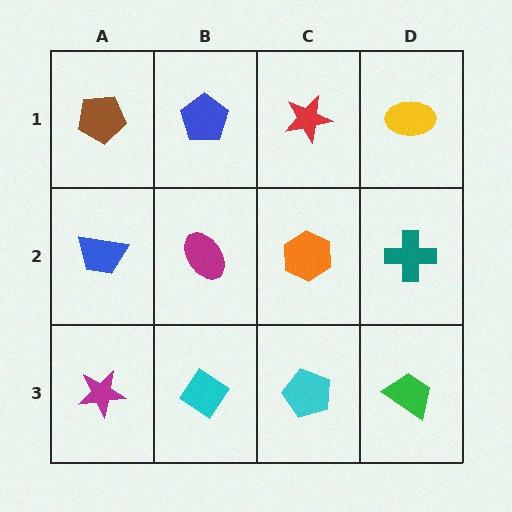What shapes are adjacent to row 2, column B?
A blue pentagon (row 1, column B), a cyan diamond (row 3, column B), a blue trapezoid (row 2, column A), an orange hexagon (row 2, column C).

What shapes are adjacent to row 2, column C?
A red star (row 1, column C), a cyan pentagon (row 3, column C), a magenta ellipse (row 2, column B), a teal cross (row 2, column D).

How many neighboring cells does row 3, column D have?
2.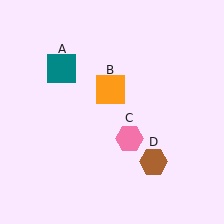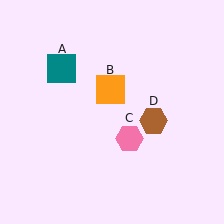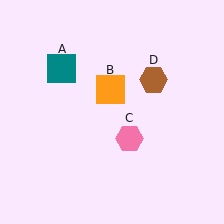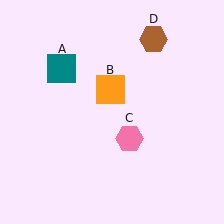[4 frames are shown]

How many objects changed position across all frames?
1 object changed position: brown hexagon (object D).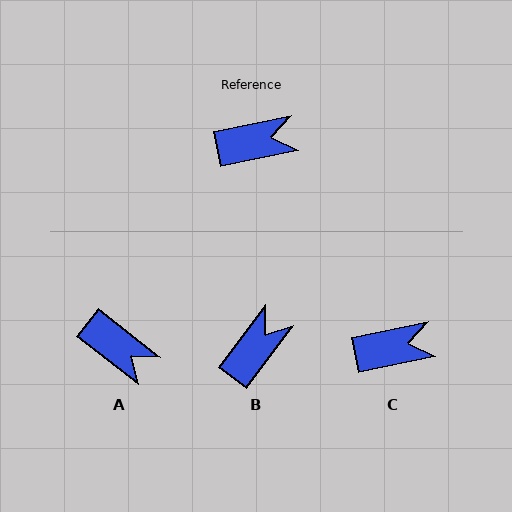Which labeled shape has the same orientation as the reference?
C.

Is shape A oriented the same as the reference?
No, it is off by about 50 degrees.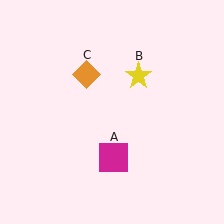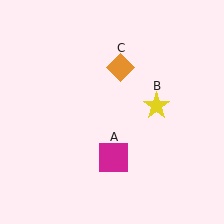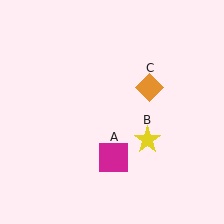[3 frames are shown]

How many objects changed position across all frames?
2 objects changed position: yellow star (object B), orange diamond (object C).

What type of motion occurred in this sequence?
The yellow star (object B), orange diamond (object C) rotated clockwise around the center of the scene.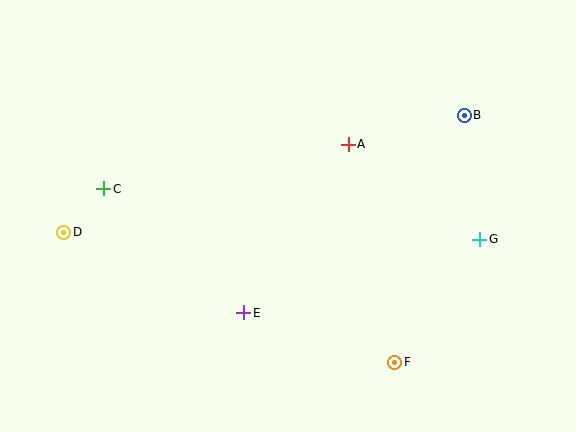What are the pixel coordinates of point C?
Point C is at (104, 189).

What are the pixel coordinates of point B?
Point B is at (464, 115).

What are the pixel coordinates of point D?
Point D is at (64, 232).